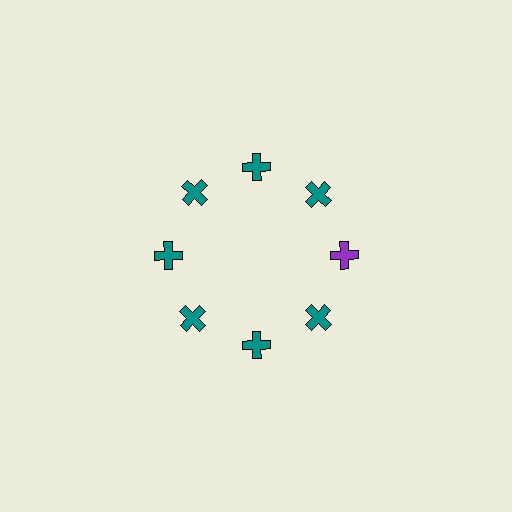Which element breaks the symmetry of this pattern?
The purple cross at roughly the 3 o'clock position breaks the symmetry. All other shapes are teal crosses.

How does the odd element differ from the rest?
It has a different color: purple instead of teal.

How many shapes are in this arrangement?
There are 8 shapes arranged in a ring pattern.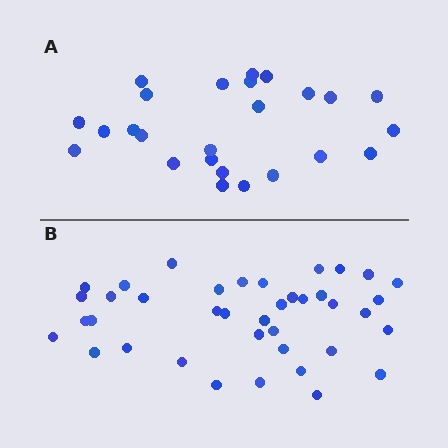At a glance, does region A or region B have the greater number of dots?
Region B (the bottom region) has more dots.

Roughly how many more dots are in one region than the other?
Region B has approximately 15 more dots than region A.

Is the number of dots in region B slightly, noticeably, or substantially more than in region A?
Region B has substantially more. The ratio is roughly 1.6 to 1.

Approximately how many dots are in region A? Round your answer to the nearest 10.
About 20 dots. (The exact count is 25, which rounds to 20.)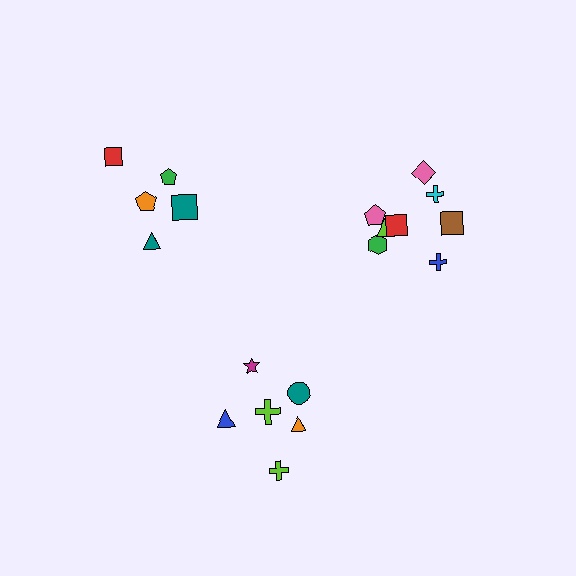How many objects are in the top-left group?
There are 5 objects.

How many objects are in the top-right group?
There are 8 objects.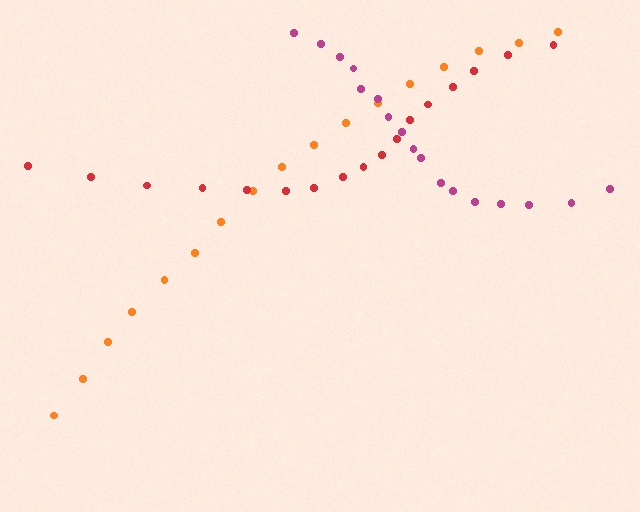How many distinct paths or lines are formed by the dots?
There are 3 distinct paths.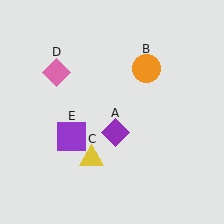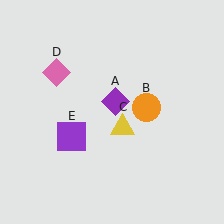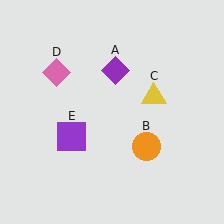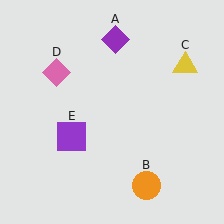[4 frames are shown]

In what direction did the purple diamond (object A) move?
The purple diamond (object A) moved up.